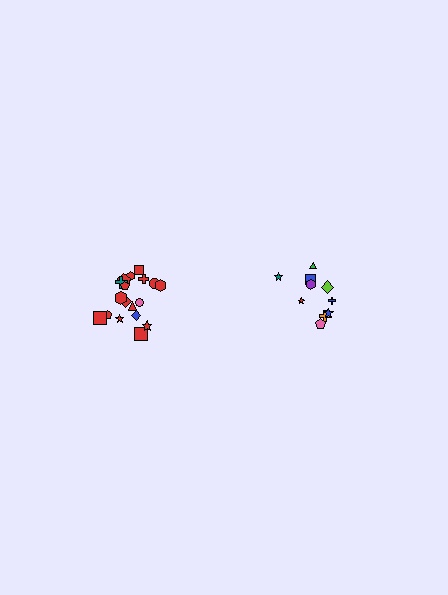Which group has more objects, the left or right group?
The left group.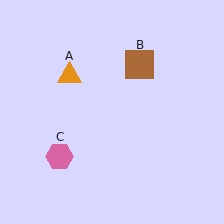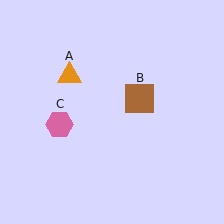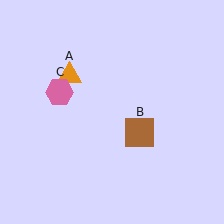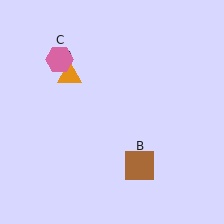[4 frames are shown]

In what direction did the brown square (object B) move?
The brown square (object B) moved down.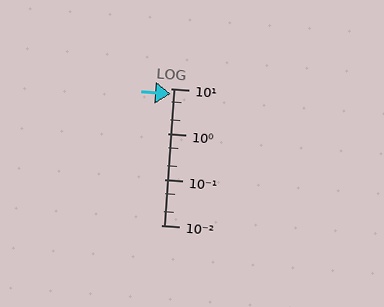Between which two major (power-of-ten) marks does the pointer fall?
The pointer is between 1 and 10.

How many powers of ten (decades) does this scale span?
The scale spans 3 decades, from 0.01 to 10.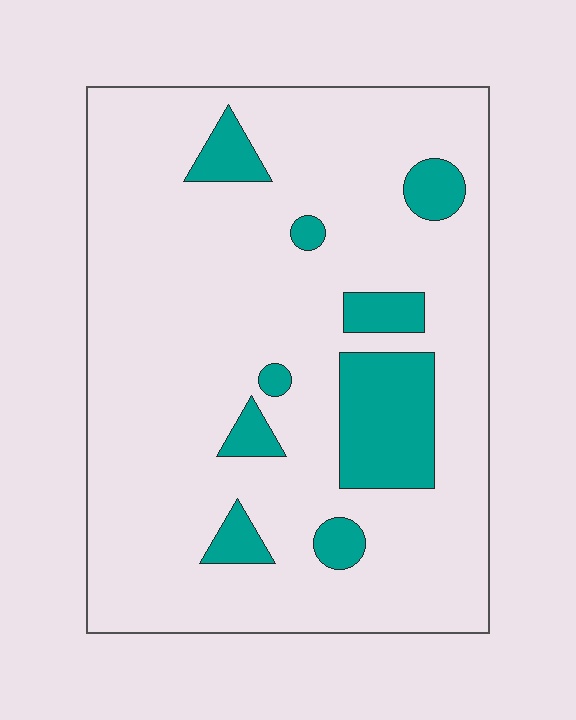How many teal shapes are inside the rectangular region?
9.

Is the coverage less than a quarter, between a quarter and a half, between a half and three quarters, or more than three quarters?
Less than a quarter.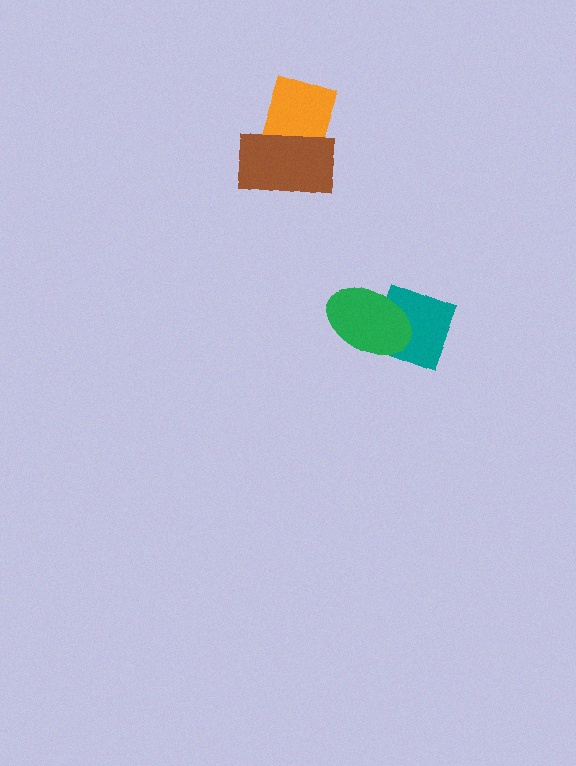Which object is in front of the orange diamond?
The brown rectangle is in front of the orange diamond.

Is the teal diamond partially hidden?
Yes, it is partially covered by another shape.